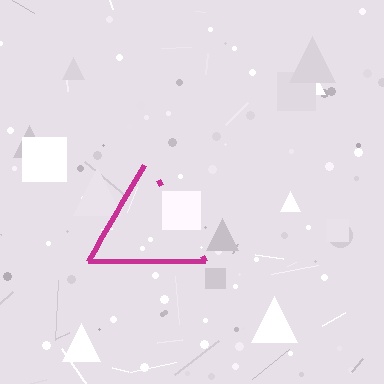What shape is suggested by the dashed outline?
The dashed outline suggests a triangle.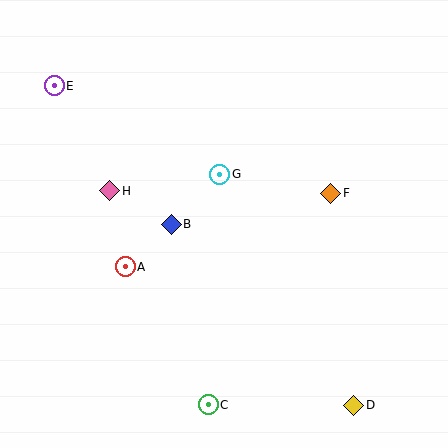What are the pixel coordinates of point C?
Point C is at (208, 405).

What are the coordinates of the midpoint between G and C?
The midpoint between G and C is at (214, 290).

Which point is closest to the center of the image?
Point G at (220, 174) is closest to the center.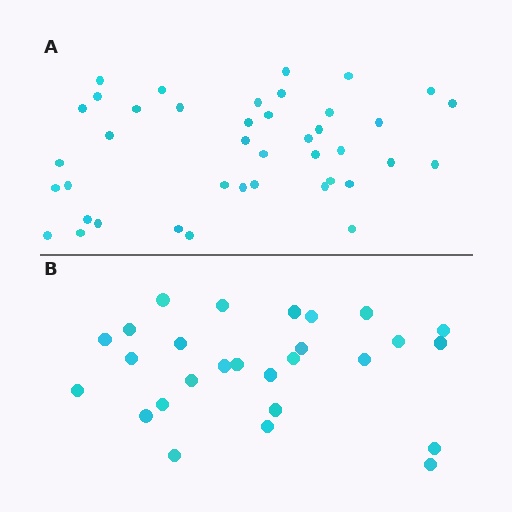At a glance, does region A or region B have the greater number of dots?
Region A (the top region) has more dots.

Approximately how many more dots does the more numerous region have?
Region A has approximately 15 more dots than region B.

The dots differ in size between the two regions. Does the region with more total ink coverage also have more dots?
No. Region B has more total ink coverage because its dots are larger, but region A actually contains more individual dots. Total area can be misleading — the number of items is what matters here.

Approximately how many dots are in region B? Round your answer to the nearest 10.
About 30 dots. (The exact count is 27, which rounds to 30.)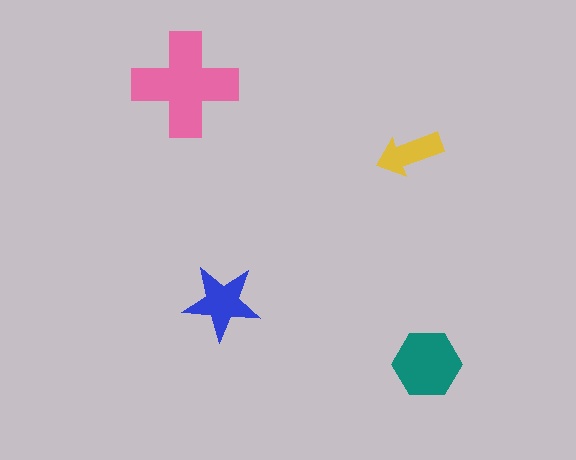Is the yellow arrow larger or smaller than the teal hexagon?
Smaller.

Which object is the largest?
The pink cross.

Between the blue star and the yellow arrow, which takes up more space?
The blue star.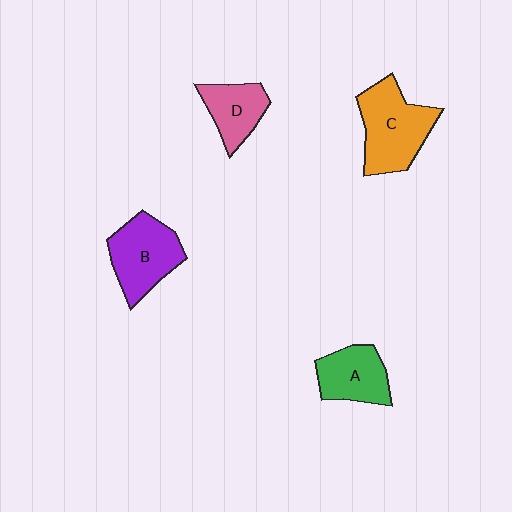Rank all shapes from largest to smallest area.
From largest to smallest: C (orange), B (purple), A (green), D (pink).